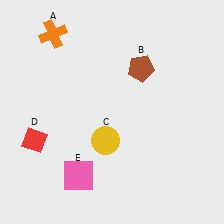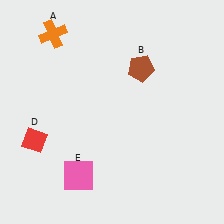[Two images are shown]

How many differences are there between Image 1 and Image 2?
There is 1 difference between the two images.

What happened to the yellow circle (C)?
The yellow circle (C) was removed in Image 2. It was in the bottom-left area of Image 1.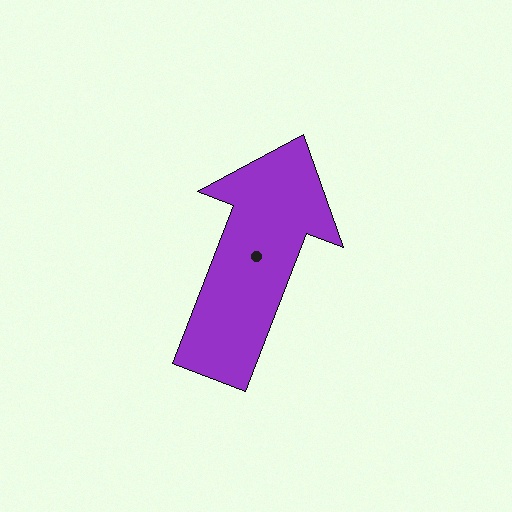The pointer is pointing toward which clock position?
Roughly 1 o'clock.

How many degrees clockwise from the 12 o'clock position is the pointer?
Approximately 21 degrees.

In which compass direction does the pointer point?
North.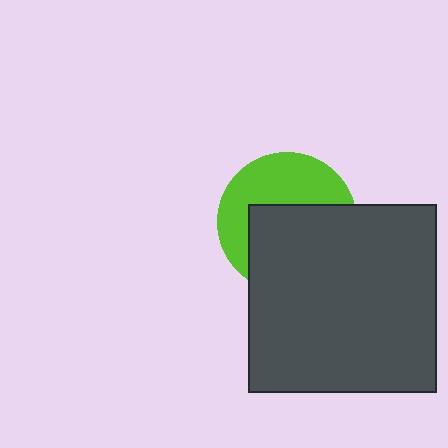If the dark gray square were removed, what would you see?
You would see the complete lime circle.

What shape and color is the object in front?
The object in front is a dark gray square.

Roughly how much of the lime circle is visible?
A small part of it is visible (roughly 45%).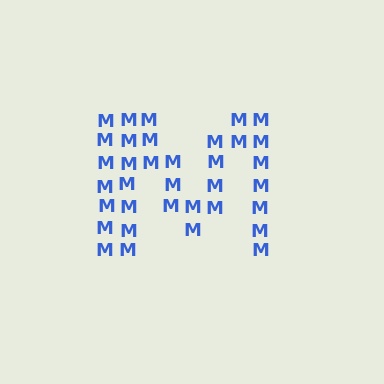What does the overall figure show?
The overall figure shows the letter M.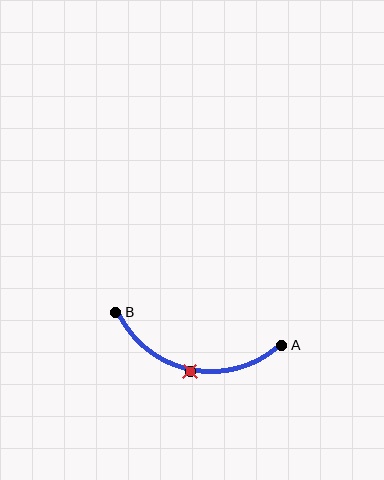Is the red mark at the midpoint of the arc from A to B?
Yes. The red mark lies on the arc at equal arc-length from both A and B — it is the arc midpoint.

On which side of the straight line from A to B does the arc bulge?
The arc bulges below the straight line connecting A and B.